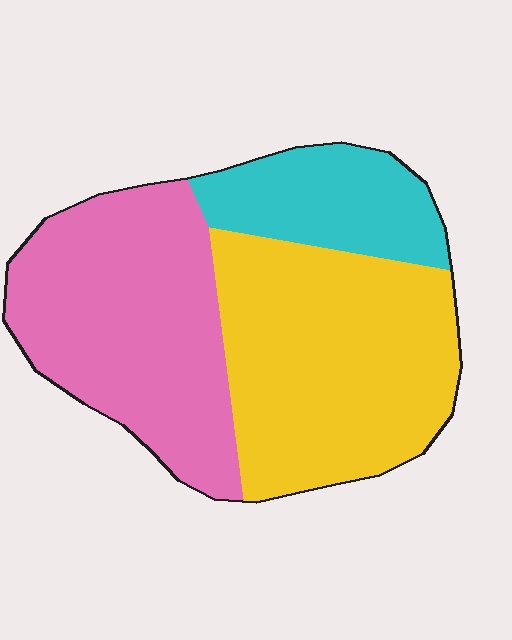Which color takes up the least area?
Cyan, at roughly 20%.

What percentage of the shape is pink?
Pink covers about 40% of the shape.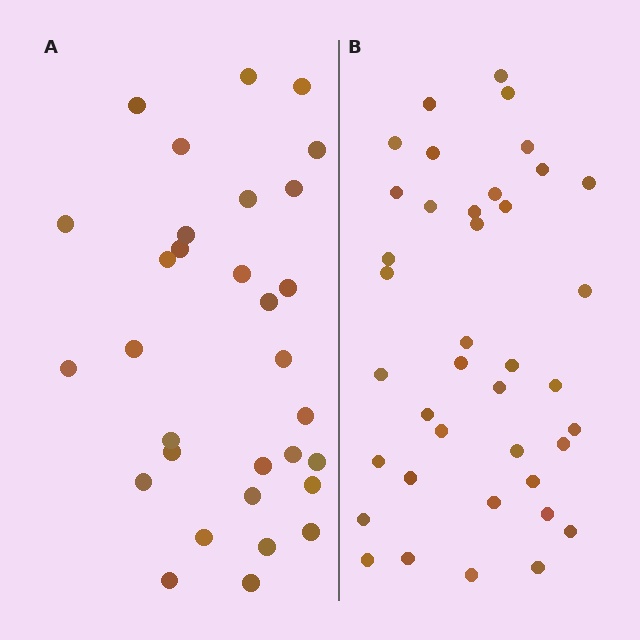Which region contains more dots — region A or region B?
Region B (the right region) has more dots.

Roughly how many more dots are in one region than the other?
Region B has roughly 8 or so more dots than region A.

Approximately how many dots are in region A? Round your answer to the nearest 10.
About 30 dots. (The exact count is 31, which rounds to 30.)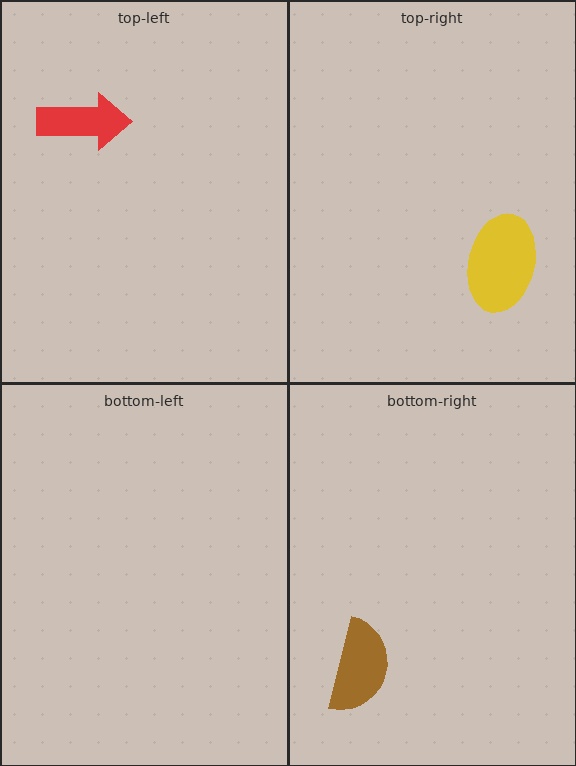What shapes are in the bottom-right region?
The brown semicircle.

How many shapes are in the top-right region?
1.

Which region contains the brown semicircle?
The bottom-right region.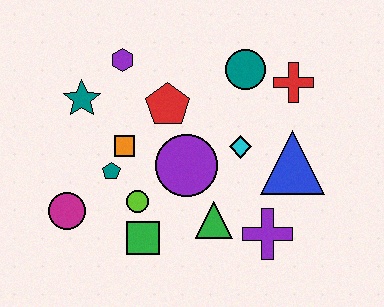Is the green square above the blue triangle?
No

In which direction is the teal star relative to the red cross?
The teal star is to the left of the red cross.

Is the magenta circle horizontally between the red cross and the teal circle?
No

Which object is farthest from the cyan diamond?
The magenta circle is farthest from the cyan diamond.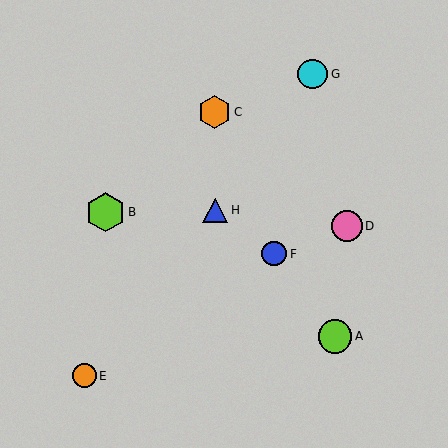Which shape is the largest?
The lime hexagon (labeled B) is the largest.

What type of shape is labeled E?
Shape E is an orange circle.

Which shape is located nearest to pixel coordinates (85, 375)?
The orange circle (labeled E) at (84, 376) is nearest to that location.